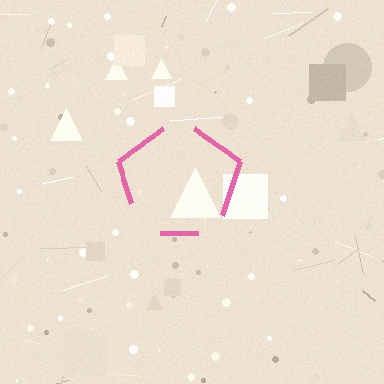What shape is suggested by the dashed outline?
The dashed outline suggests a pentagon.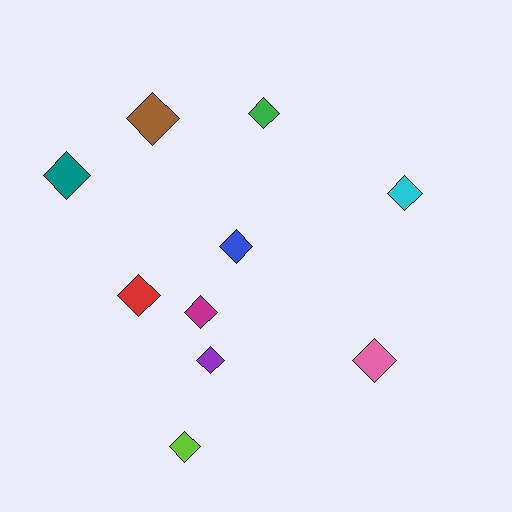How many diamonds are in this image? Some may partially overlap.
There are 10 diamonds.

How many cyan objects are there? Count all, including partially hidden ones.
There is 1 cyan object.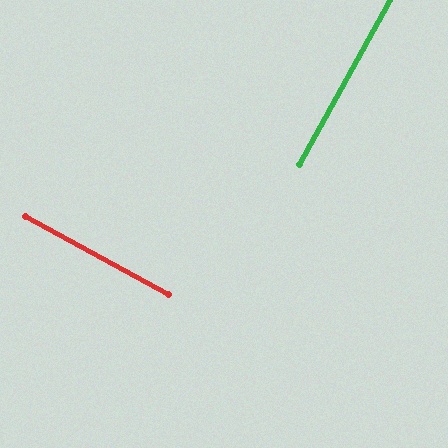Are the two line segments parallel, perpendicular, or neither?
Perpendicular — they meet at approximately 89°.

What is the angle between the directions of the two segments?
Approximately 89 degrees.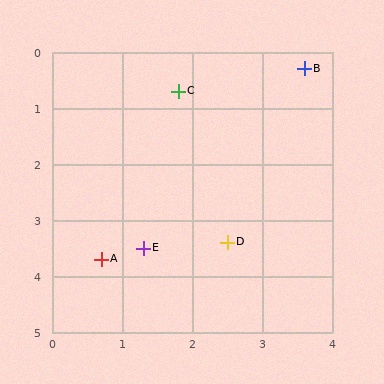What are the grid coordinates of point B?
Point B is at approximately (3.6, 0.3).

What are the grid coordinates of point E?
Point E is at approximately (1.3, 3.5).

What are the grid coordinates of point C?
Point C is at approximately (1.8, 0.7).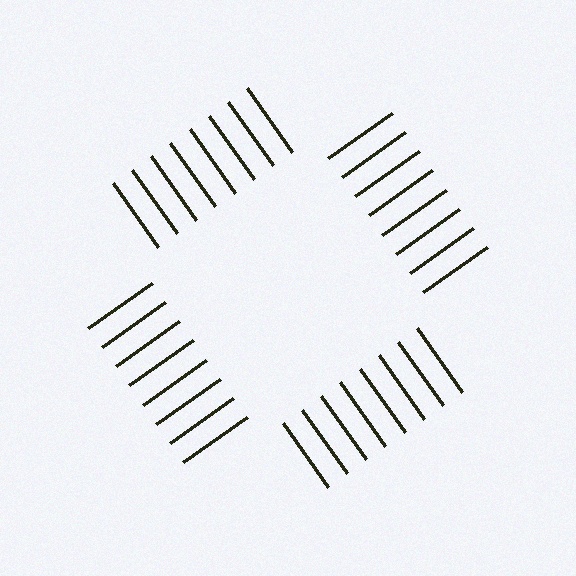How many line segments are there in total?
32 — 8 along each of the 4 edges.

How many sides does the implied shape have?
4 sides — the line-ends trace a square.